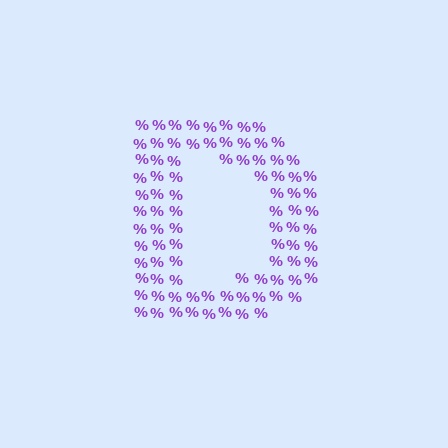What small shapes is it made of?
It is made of small percent signs.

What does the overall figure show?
The overall figure shows the letter D.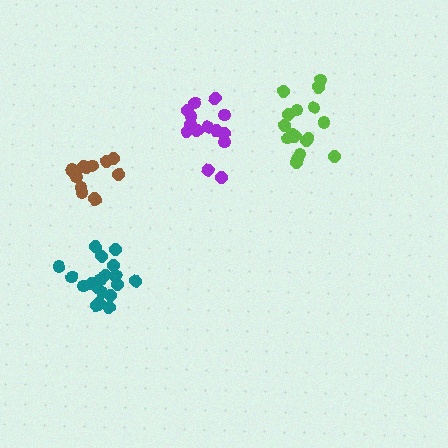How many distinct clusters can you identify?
There are 4 distinct clusters.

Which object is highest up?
The lime cluster is topmost.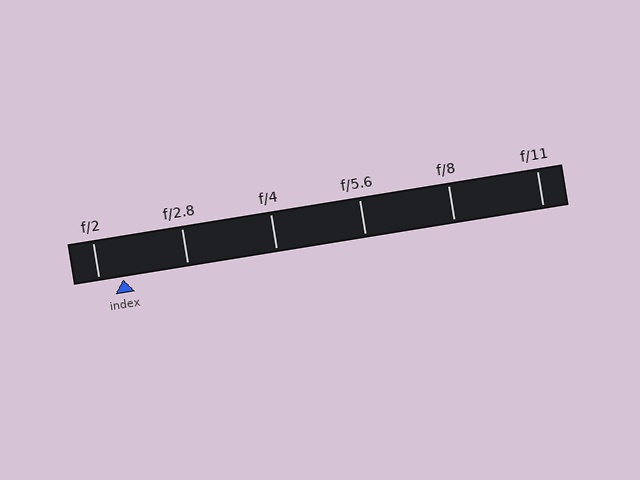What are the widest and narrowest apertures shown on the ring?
The widest aperture shown is f/2 and the narrowest is f/11.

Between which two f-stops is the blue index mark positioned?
The index mark is between f/2 and f/2.8.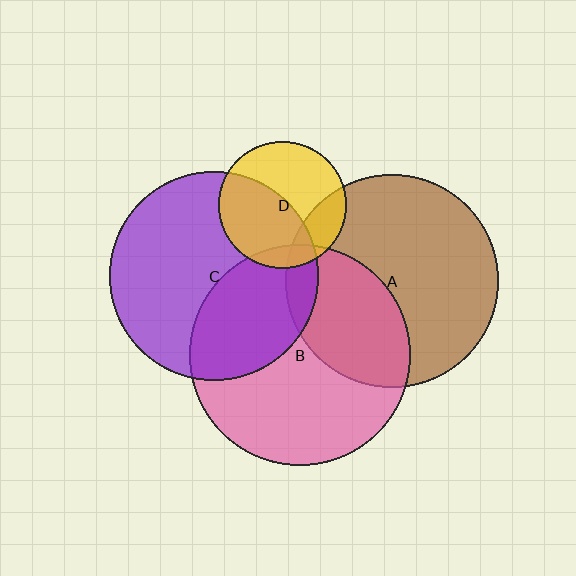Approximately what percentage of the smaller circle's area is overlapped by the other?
Approximately 35%.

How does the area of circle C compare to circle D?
Approximately 2.7 times.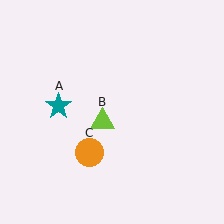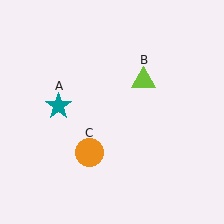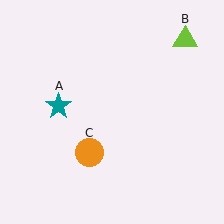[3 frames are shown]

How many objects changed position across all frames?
1 object changed position: lime triangle (object B).